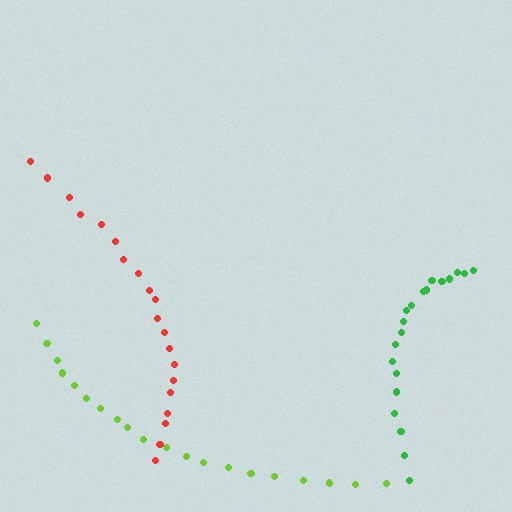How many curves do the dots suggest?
There are 3 distinct paths.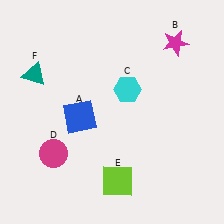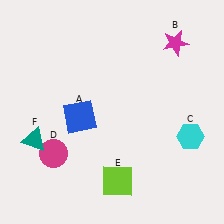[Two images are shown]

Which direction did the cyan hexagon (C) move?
The cyan hexagon (C) moved right.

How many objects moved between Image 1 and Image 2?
2 objects moved between the two images.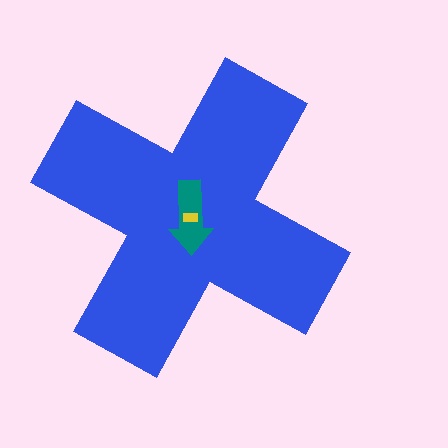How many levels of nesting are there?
3.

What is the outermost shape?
The blue cross.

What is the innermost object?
The yellow rectangle.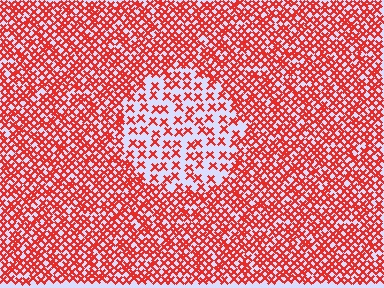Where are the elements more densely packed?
The elements are more densely packed outside the circle boundary.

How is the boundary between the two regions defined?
The boundary is defined by a change in element density (approximately 2.2x ratio). All elements are the same color, size, and shape.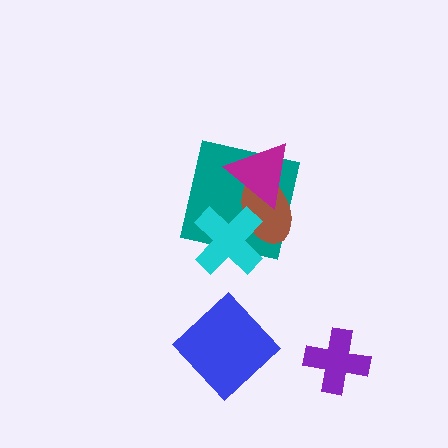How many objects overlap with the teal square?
3 objects overlap with the teal square.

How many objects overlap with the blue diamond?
0 objects overlap with the blue diamond.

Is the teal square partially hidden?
Yes, it is partially covered by another shape.